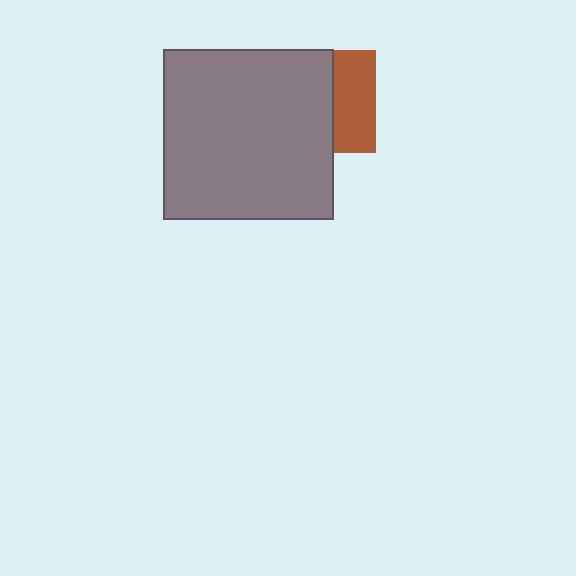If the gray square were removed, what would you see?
You would see the complete brown square.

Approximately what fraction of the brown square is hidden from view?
Roughly 59% of the brown square is hidden behind the gray square.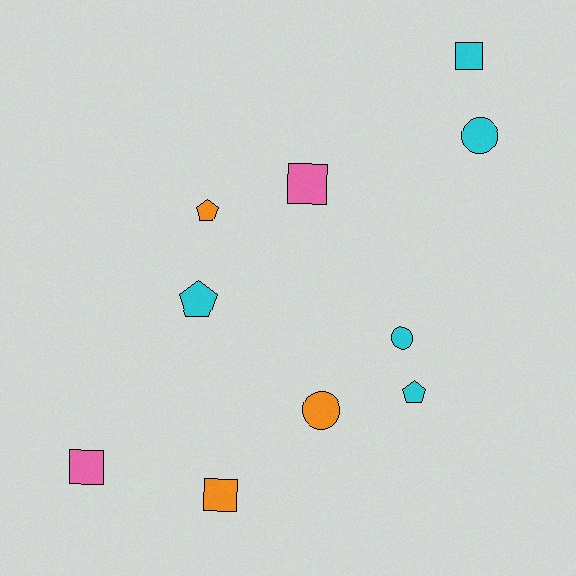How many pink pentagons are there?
There are no pink pentagons.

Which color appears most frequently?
Cyan, with 5 objects.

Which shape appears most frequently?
Square, with 4 objects.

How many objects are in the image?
There are 10 objects.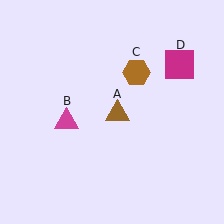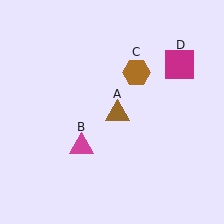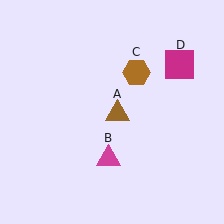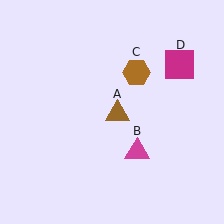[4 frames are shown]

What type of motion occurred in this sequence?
The magenta triangle (object B) rotated counterclockwise around the center of the scene.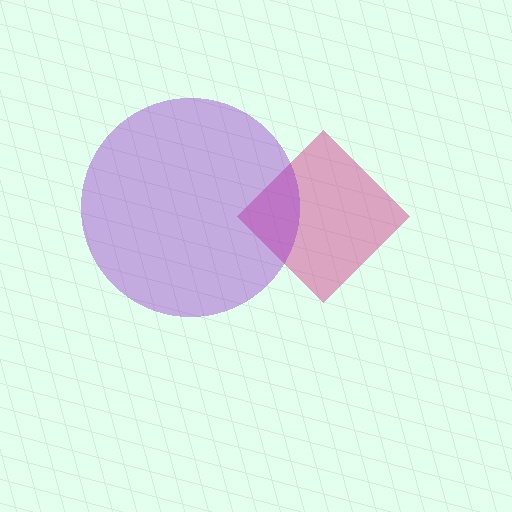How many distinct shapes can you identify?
There are 2 distinct shapes: a magenta diamond, a purple circle.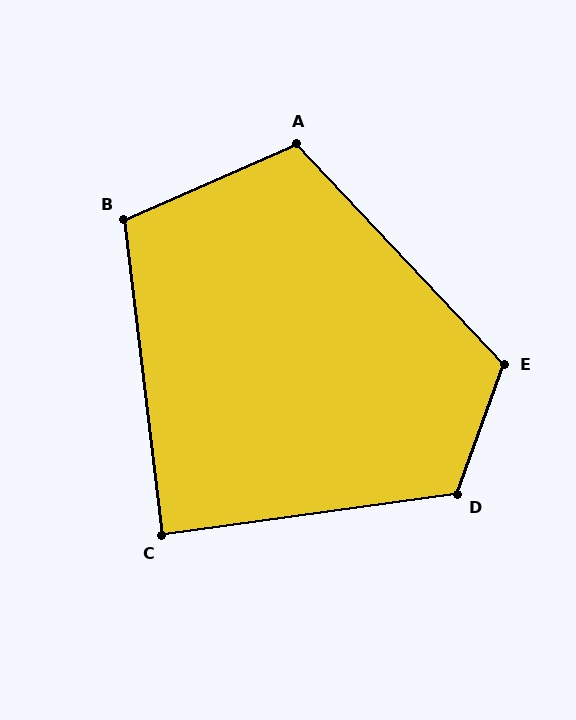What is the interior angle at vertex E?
Approximately 117 degrees (obtuse).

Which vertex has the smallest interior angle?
C, at approximately 89 degrees.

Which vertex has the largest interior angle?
D, at approximately 118 degrees.